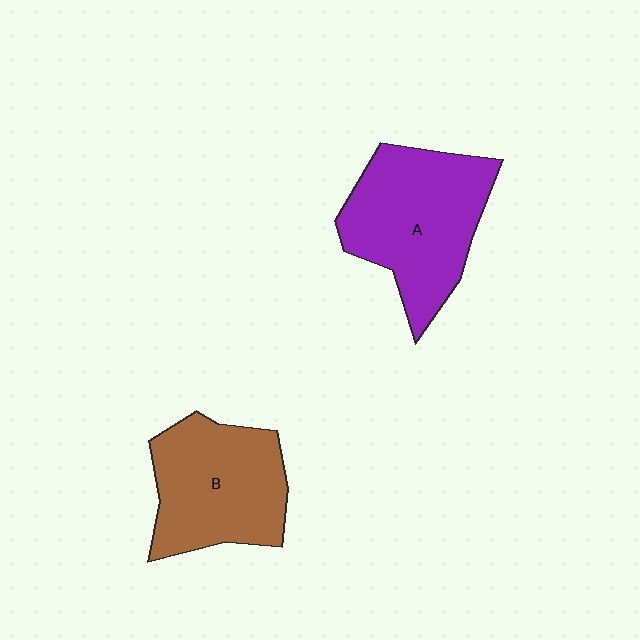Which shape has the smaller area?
Shape B (brown).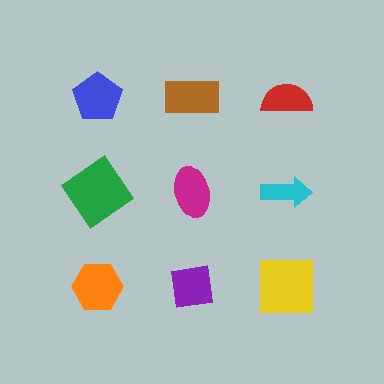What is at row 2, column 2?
A magenta ellipse.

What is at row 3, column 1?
An orange hexagon.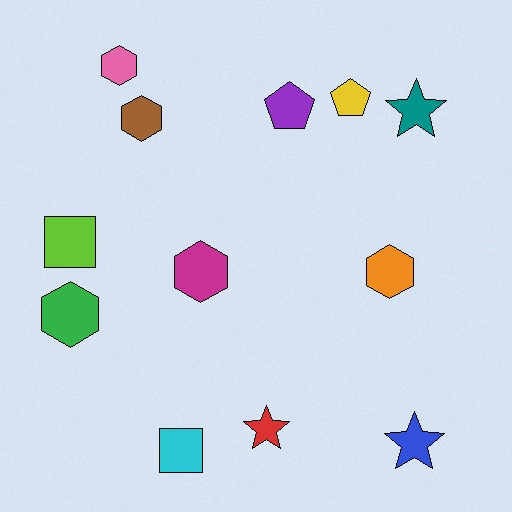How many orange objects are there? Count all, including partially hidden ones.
There is 1 orange object.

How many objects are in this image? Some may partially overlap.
There are 12 objects.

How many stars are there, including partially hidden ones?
There are 3 stars.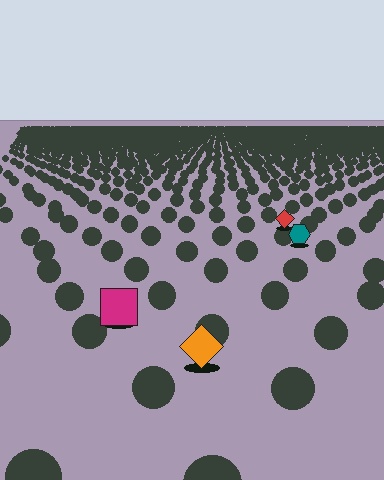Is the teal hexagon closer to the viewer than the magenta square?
No. The magenta square is closer — you can tell from the texture gradient: the ground texture is coarser near it.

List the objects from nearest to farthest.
From nearest to farthest: the orange diamond, the magenta square, the teal hexagon, the red diamond.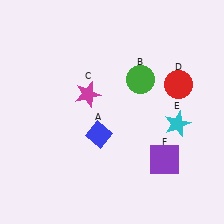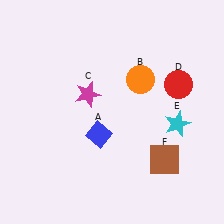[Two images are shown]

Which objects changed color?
B changed from green to orange. F changed from purple to brown.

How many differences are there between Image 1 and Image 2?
There are 2 differences between the two images.